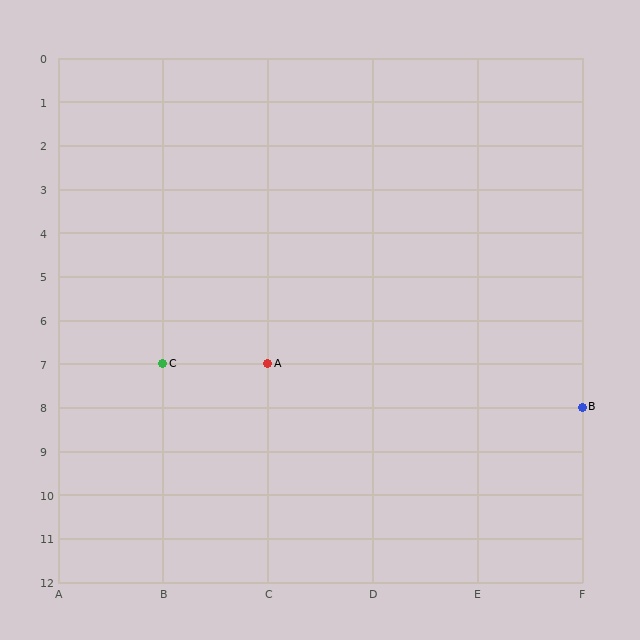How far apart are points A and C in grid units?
Points A and C are 1 column apart.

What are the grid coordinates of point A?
Point A is at grid coordinates (C, 7).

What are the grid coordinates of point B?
Point B is at grid coordinates (F, 8).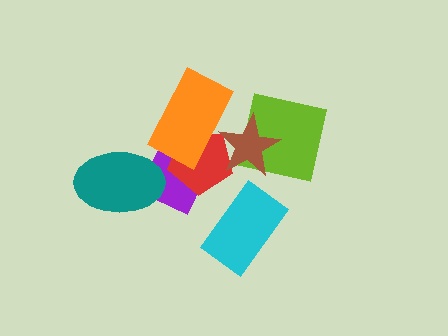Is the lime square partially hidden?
Yes, it is partially covered by another shape.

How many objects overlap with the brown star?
3 objects overlap with the brown star.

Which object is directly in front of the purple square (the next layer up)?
The teal ellipse is directly in front of the purple square.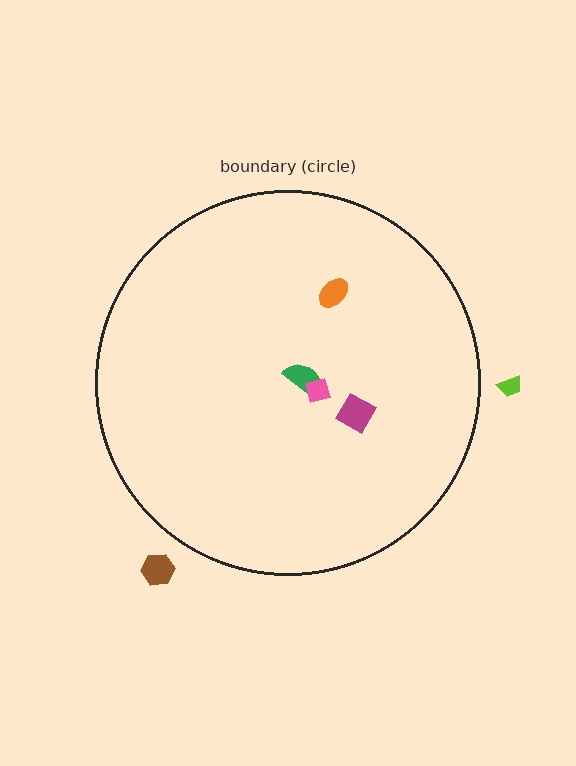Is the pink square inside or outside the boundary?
Inside.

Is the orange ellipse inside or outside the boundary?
Inside.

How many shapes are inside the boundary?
4 inside, 2 outside.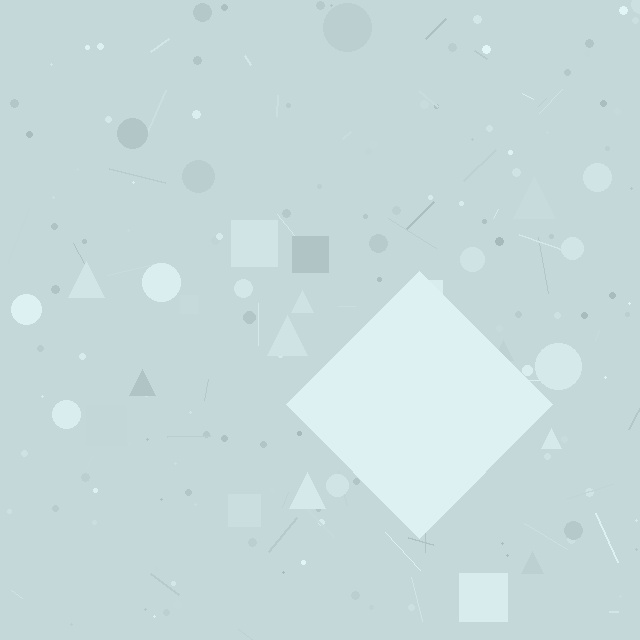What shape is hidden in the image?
A diamond is hidden in the image.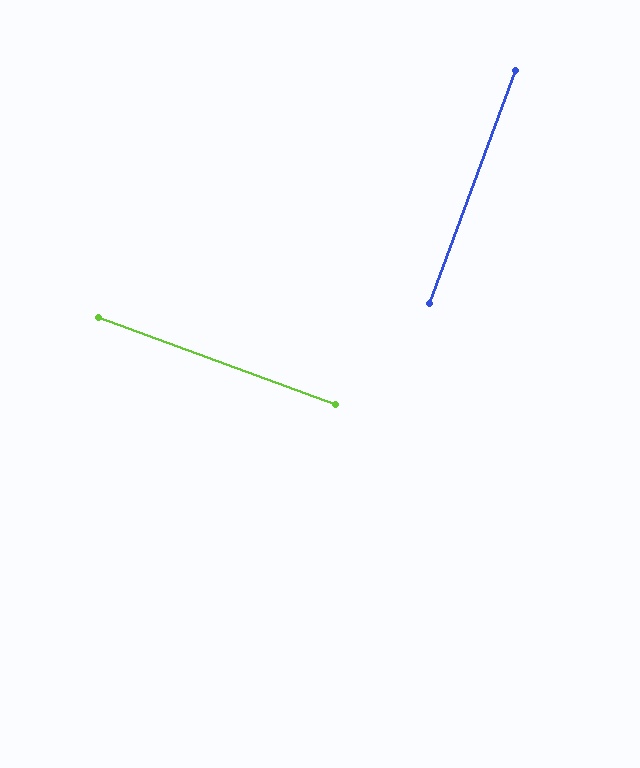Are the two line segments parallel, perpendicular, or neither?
Perpendicular — they meet at approximately 90°.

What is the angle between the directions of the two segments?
Approximately 90 degrees.